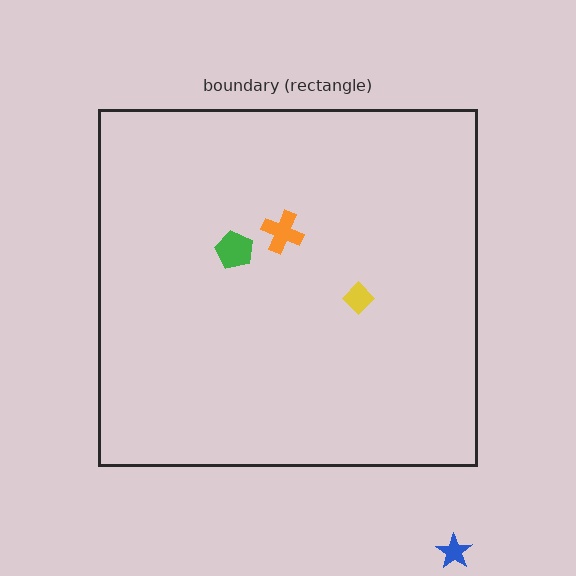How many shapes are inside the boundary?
3 inside, 1 outside.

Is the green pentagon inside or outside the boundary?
Inside.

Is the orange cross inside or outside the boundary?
Inside.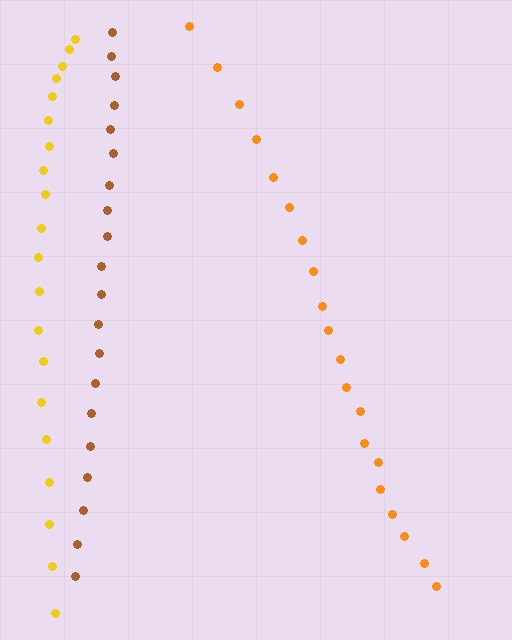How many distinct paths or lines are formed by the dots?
There are 3 distinct paths.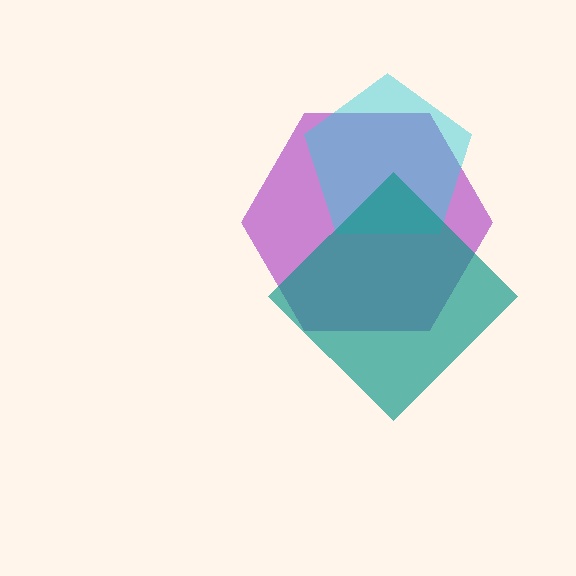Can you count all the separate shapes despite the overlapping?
Yes, there are 3 separate shapes.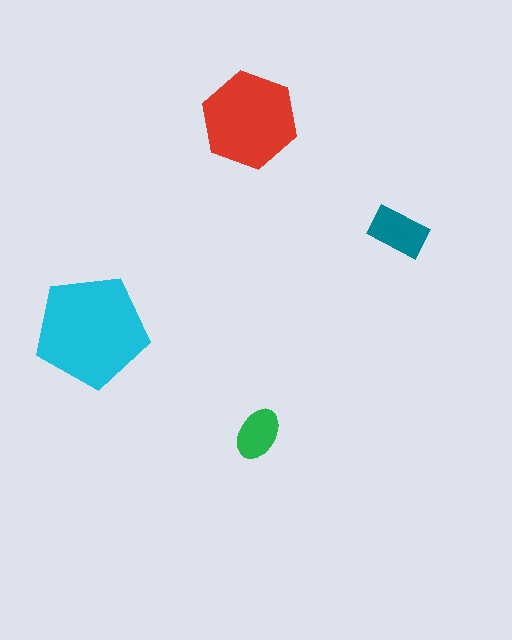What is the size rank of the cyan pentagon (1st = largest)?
1st.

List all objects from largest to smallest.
The cyan pentagon, the red hexagon, the teal rectangle, the green ellipse.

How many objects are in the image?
There are 4 objects in the image.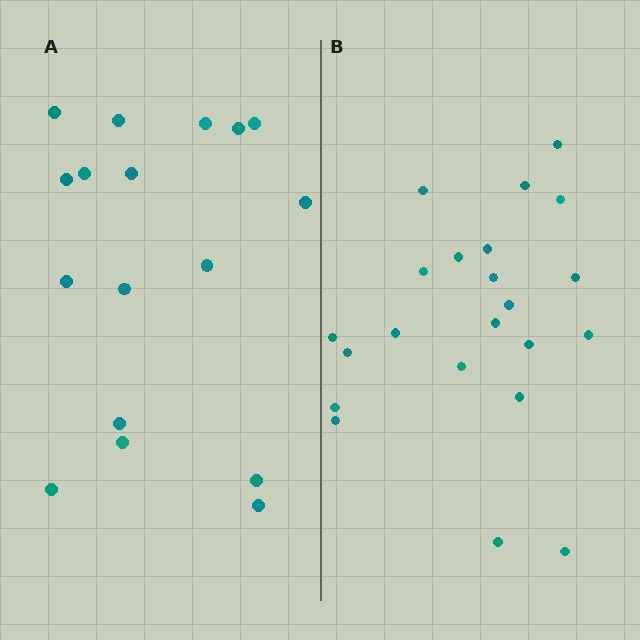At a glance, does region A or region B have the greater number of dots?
Region B (the right region) has more dots.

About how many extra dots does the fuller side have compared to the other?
Region B has about 5 more dots than region A.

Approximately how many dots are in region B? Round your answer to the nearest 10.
About 20 dots. (The exact count is 22, which rounds to 20.)